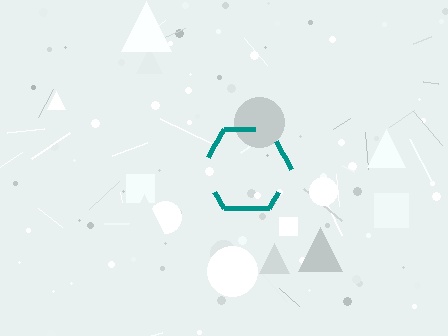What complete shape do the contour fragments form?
The contour fragments form a hexagon.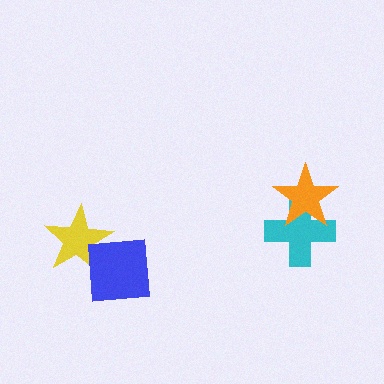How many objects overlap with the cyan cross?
1 object overlaps with the cyan cross.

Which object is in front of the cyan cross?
The orange star is in front of the cyan cross.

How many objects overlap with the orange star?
1 object overlaps with the orange star.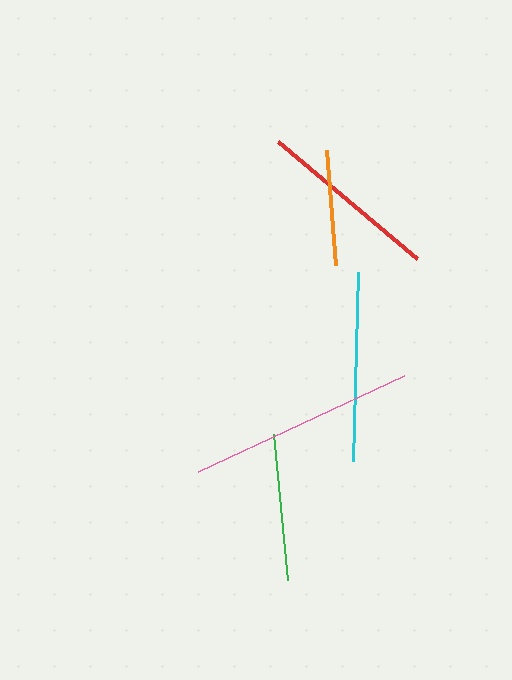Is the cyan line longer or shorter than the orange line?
The cyan line is longer than the orange line.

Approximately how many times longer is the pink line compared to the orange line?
The pink line is approximately 2.0 times the length of the orange line.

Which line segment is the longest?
The pink line is the longest at approximately 227 pixels.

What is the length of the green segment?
The green segment is approximately 146 pixels long.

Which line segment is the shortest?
The orange line is the shortest at approximately 114 pixels.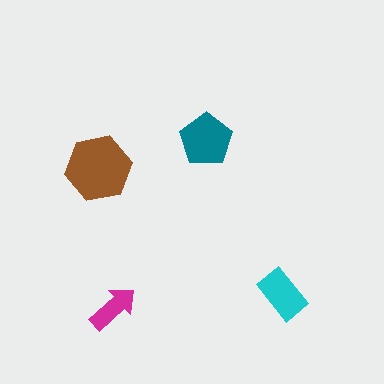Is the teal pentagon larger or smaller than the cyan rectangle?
Larger.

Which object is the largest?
The brown hexagon.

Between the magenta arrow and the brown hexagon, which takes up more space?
The brown hexagon.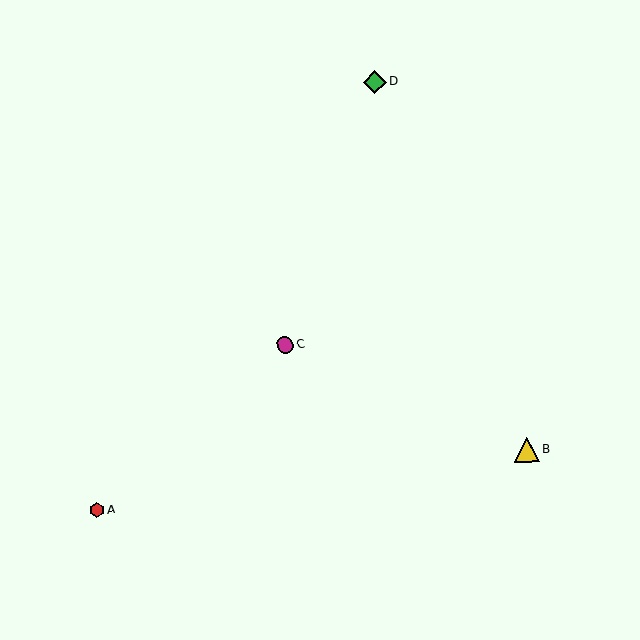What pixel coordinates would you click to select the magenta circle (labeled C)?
Click at (285, 345) to select the magenta circle C.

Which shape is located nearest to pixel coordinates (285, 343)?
The magenta circle (labeled C) at (285, 345) is nearest to that location.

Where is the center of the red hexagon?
The center of the red hexagon is at (97, 510).